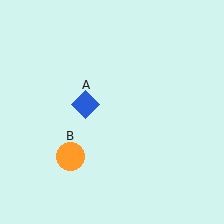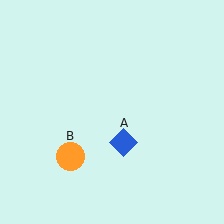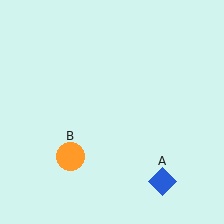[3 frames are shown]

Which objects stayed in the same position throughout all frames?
Orange circle (object B) remained stationary.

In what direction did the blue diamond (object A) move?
The blue diamond (object A) moved down and to the right.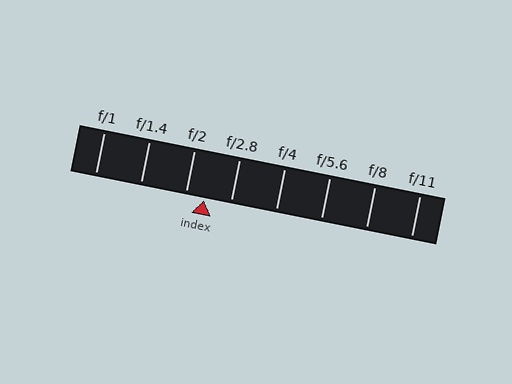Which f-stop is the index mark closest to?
The index mark is closest to f/2.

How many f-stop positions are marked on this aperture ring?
There are 8 f-stop positions marked.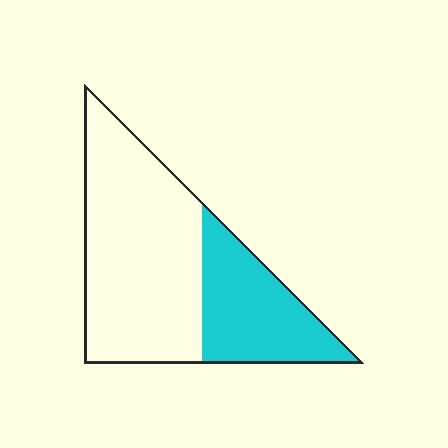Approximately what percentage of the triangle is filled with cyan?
Approximately 35%.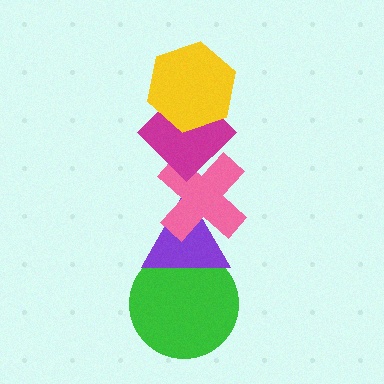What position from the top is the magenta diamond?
The magenta diamond is 2nd from the top.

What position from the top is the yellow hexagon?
The yellow hexagon is 1st from the top.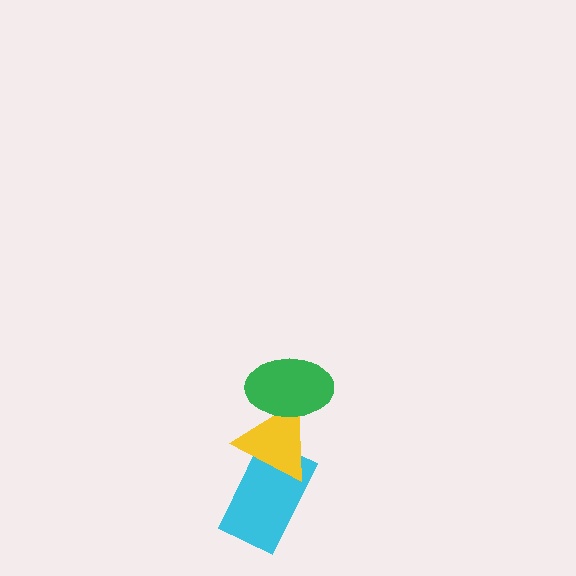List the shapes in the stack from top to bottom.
From top to bottom: the green ellipse, the yellow triangle, the cyan rectangle.